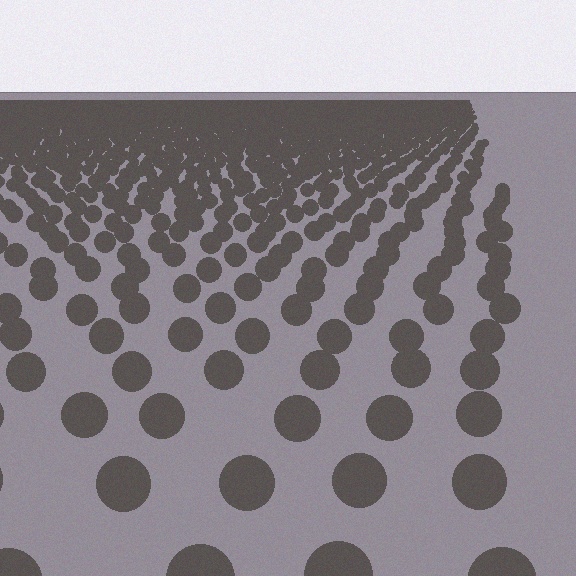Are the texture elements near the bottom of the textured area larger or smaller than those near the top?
Larger. Near the bottom, elements are closer to the viewer and appear at a bigger on-screen size.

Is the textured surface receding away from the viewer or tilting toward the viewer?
The surface is receding away from the viewer. Texture elements get smaller and denser toward the top.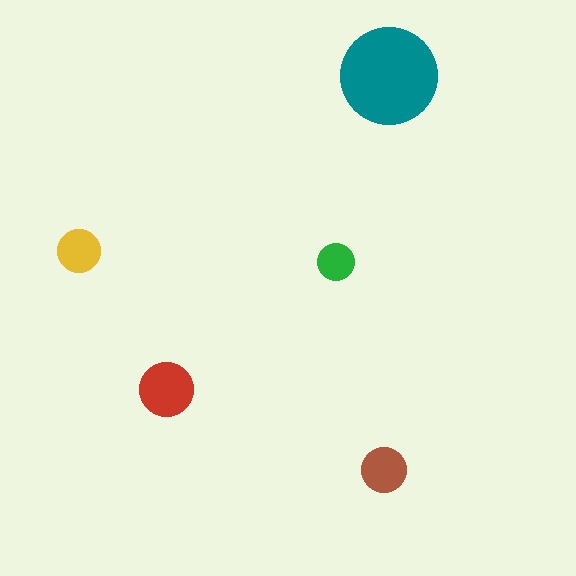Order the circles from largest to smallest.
the teal one, the red one, the brown one, the yellow one, the green one.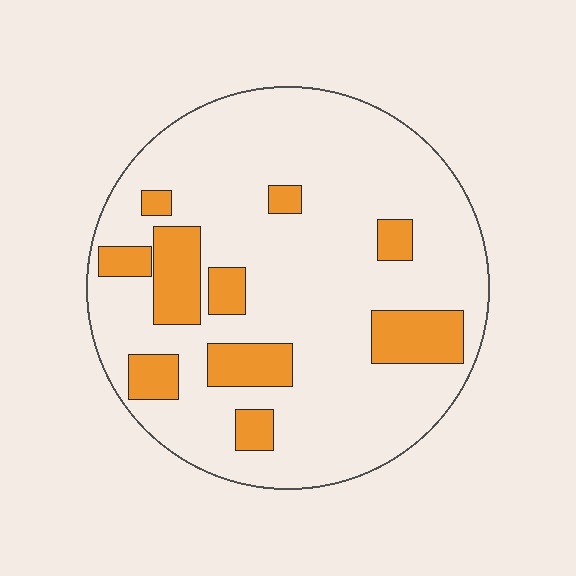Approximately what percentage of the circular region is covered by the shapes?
Approximately 20%.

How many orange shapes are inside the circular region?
10.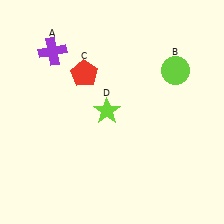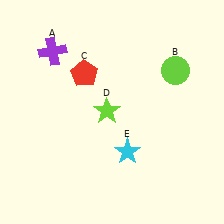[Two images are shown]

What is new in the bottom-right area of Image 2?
A cyan star (E) was added in the bottom-right area of Image 2.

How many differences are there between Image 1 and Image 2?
There is 1 difference between the two images.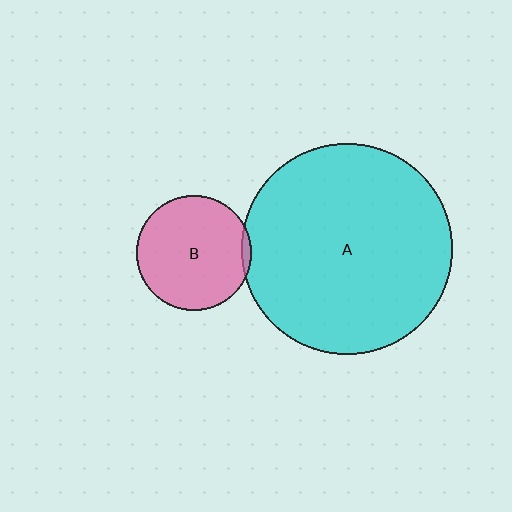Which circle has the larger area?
Circle A (cyan).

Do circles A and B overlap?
Yes.